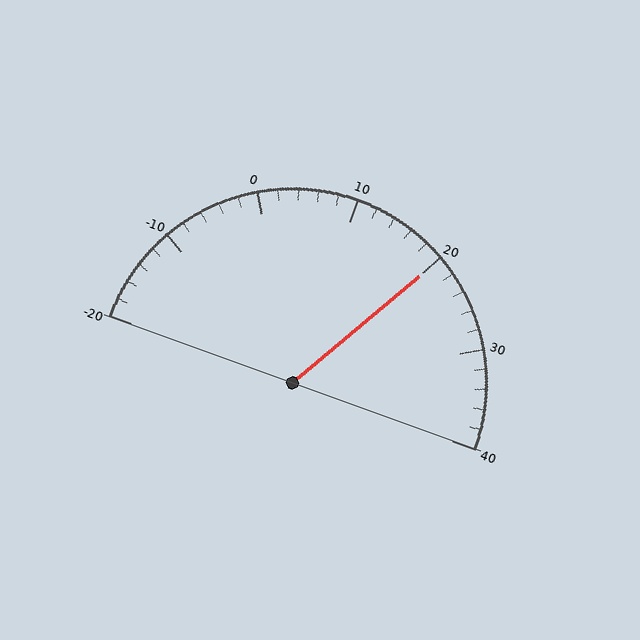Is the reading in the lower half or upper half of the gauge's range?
The reading is in the upper half of the range (-20 to 40).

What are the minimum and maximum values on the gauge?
The gauge ranges from -20 to 40.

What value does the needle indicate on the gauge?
The needle indicates approximately 20.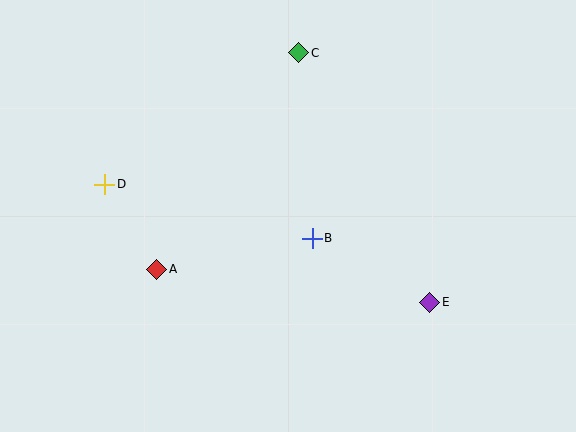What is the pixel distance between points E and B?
The distance between E and B is 134 pixels.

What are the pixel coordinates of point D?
Point D is at (105, 184).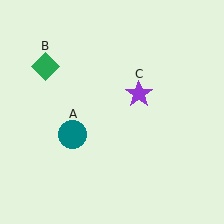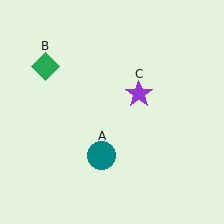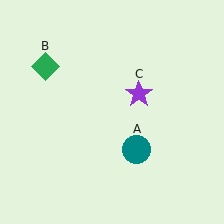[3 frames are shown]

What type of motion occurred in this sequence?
The teal circle (object A) rotated counterclockwise around the center of the scene.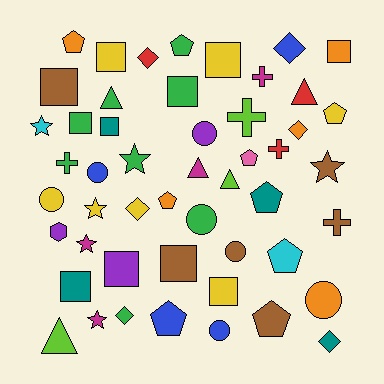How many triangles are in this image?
There are 5 triangles.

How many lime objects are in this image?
There are 3 lime objects.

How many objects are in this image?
There are 50 objects.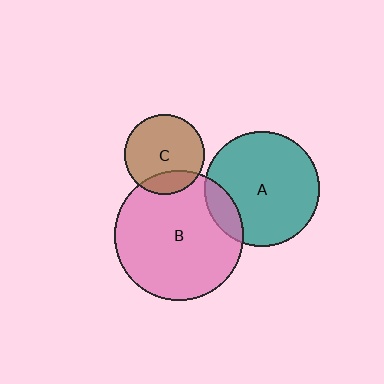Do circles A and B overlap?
Yes.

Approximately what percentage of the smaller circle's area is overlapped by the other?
Approximately 15%.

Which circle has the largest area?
Circle B (pink).